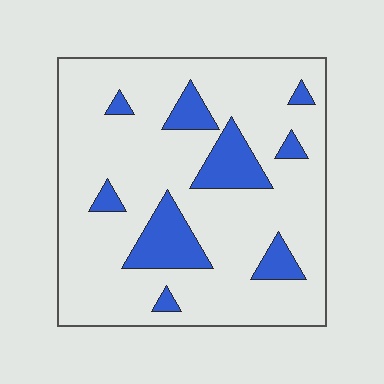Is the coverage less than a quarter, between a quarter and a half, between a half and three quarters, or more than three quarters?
Less than a quarter.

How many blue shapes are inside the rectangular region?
9.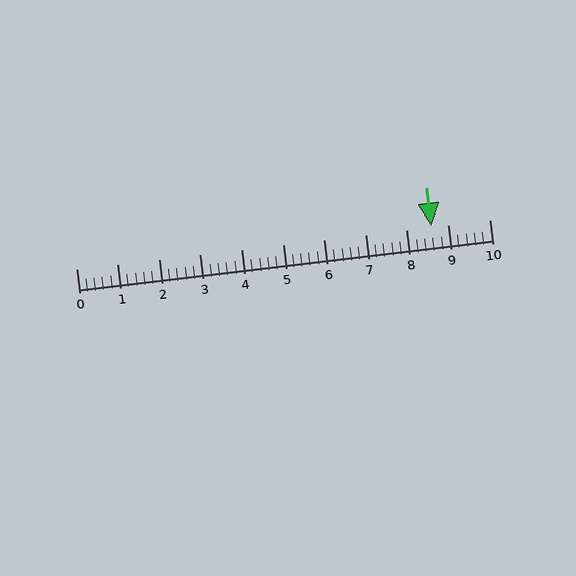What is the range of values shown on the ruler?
The ruler shows values from 0 to 10.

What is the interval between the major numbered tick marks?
The major tick marks are spaced 1 units apart.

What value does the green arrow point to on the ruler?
The green arrow points to approximately 8.6.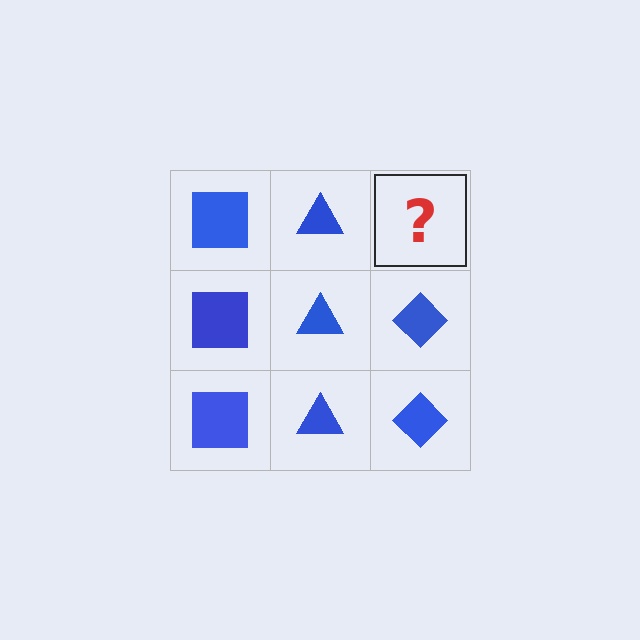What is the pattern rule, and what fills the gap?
The rule is that each column has a consistent shape. The gap should be filled with a blue diamond.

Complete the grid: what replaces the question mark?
The question mark should be replaced with a blue diamond.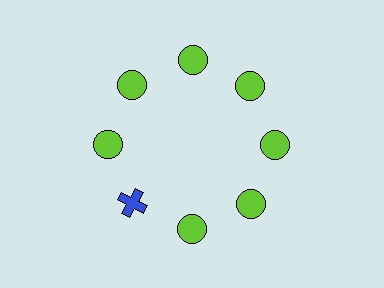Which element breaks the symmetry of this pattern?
The blue cross at roughly the 8 o'clock position breaks the symmetry. All other shapes are lime circles.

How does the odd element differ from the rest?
It differs in both color (blue instead of lime) and shape (cross instead of circle).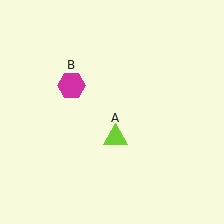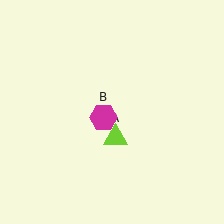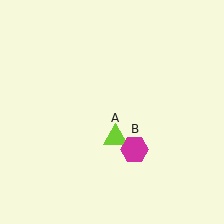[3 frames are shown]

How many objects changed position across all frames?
1 object changed position: magenta hexagon (object B).